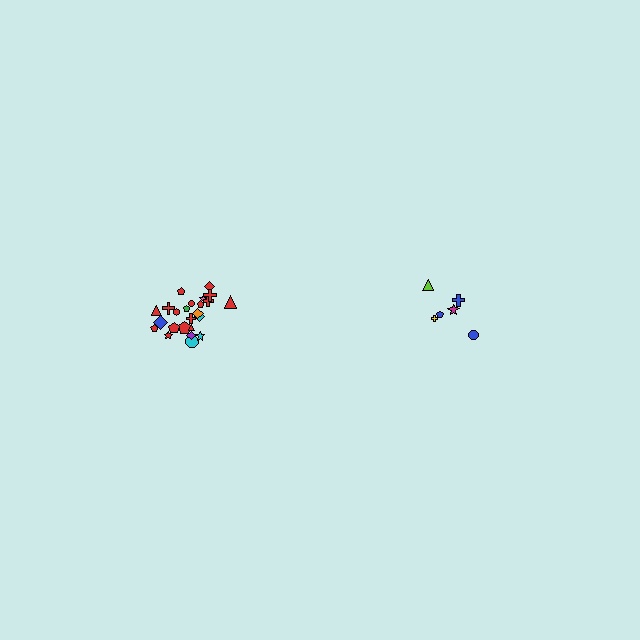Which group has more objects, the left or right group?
The left group.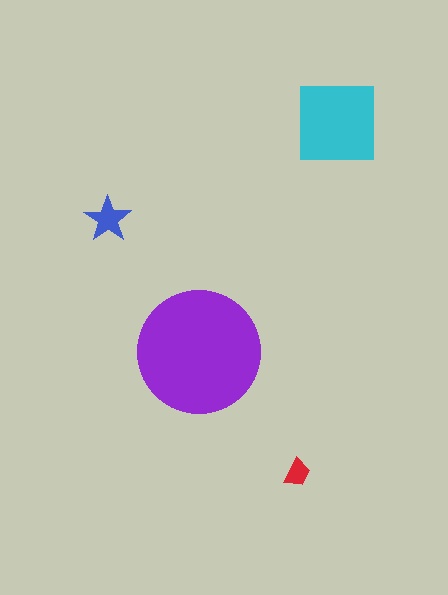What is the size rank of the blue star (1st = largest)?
3rd.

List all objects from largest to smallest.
The purple circle, the cyan square, the blue star, the red trapezoid.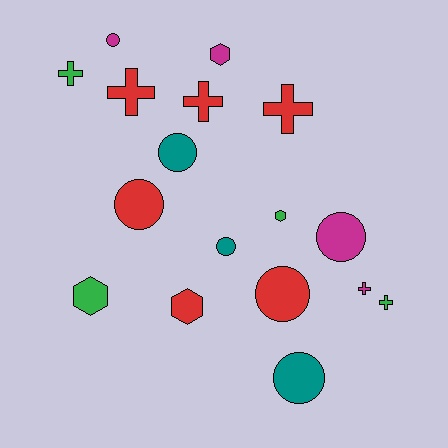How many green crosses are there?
There are 2 green crosses.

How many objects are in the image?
There are 17 objects.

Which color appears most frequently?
Red, with 6 objects.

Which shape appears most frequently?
Circle, with 7 objects.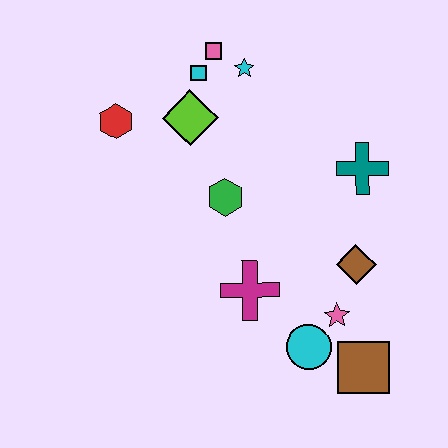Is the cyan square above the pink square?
No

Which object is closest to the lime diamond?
The cyan square is closest to the lime diamond.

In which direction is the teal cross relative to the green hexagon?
The teal cross is to the right of the green hexagon.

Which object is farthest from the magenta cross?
The pink square is farthest from the magenta cross.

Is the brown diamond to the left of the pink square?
No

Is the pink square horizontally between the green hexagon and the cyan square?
Yes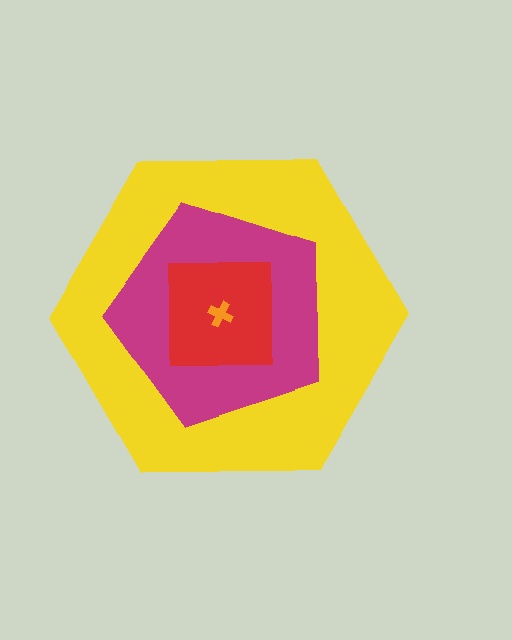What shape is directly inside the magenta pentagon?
The red square.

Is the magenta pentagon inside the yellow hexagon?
Yes.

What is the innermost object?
The orange cross.